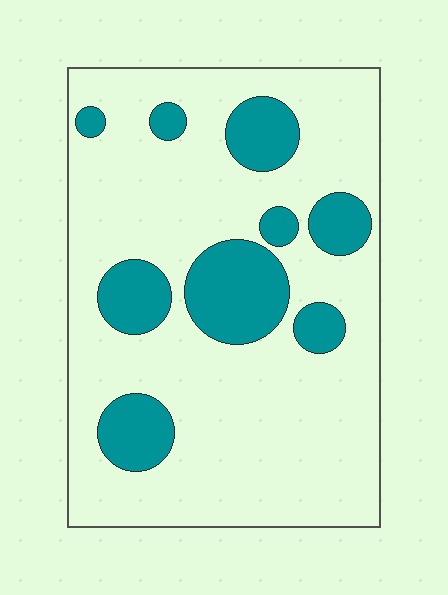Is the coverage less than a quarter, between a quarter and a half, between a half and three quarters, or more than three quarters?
Less than a quarter.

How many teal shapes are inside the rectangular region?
9.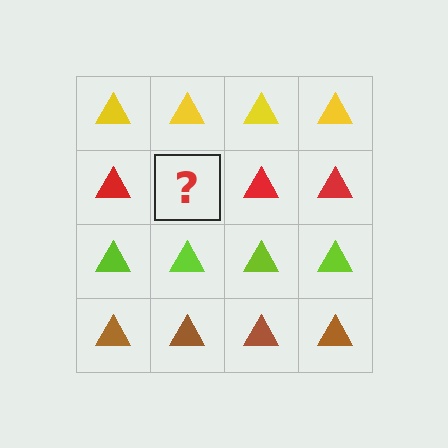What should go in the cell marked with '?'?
The missing cell should contain a red triangle.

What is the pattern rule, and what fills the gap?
The rule is that each row has a consistent color. The gap should be filled with a red triangle.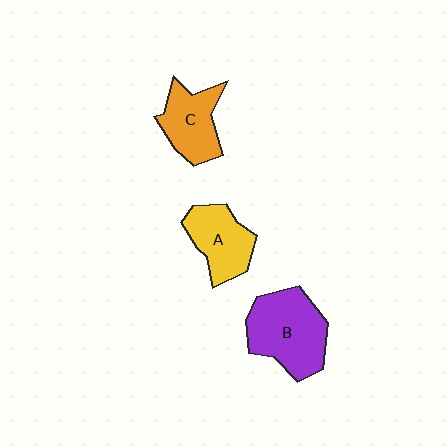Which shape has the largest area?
Shape B (purple).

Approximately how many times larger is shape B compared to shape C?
Approximately 1.5 times.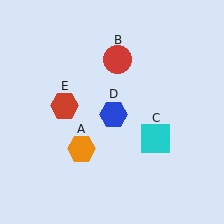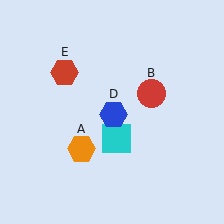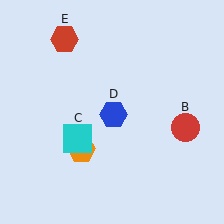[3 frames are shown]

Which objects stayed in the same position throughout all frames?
Orange hexagon (object A) and blue hexagon (object D) remained stationary.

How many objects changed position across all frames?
3 objects changed position: red circle (object B), cyan square (object C), red hexagon (object E).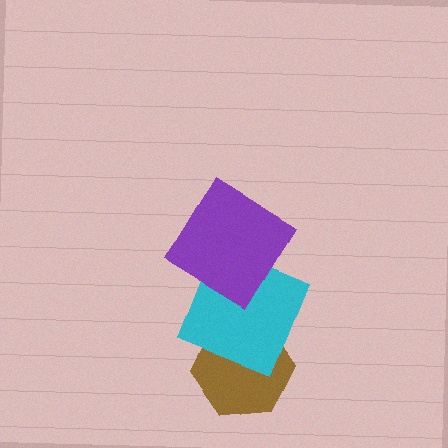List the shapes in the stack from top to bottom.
From top to bottom: the purple diamond, the cyan square, the brown hexagon.